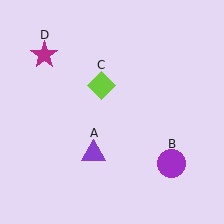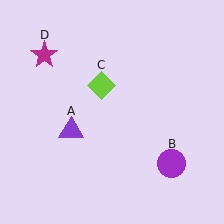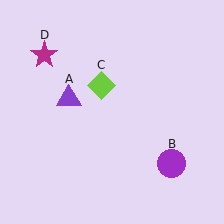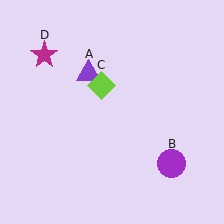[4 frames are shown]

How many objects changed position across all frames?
1 object changed position: purple triangle (object A).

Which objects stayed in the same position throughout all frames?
Purple circle (object B) and lime diamond (object C) and magenta star (object D) remained stationary.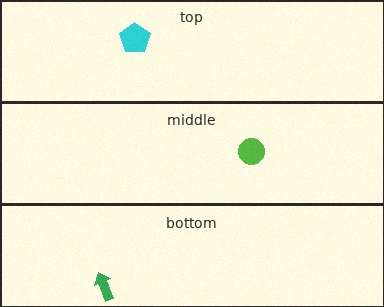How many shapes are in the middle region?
1.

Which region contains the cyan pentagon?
The top region.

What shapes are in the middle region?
The lime circle.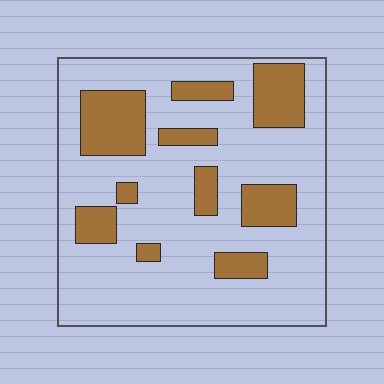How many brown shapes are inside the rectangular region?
10.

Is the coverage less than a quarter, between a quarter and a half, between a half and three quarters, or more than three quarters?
Less than a quarter.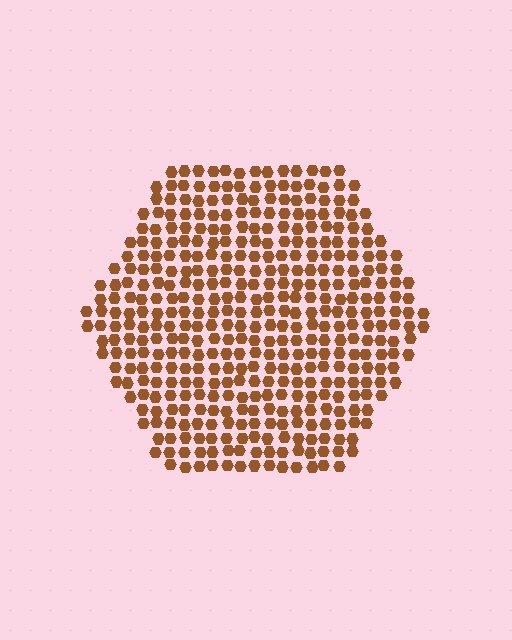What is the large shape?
The large shape is a hexagon.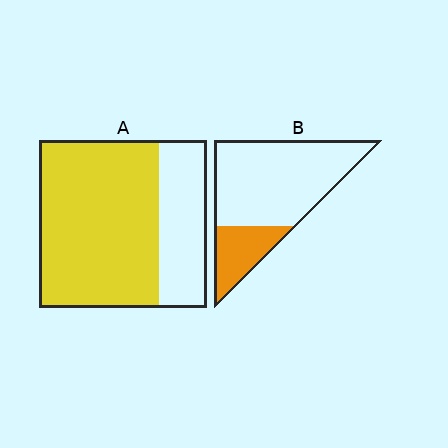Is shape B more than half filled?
No.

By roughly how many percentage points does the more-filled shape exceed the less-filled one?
By roughly 45 percentage points (A over B).